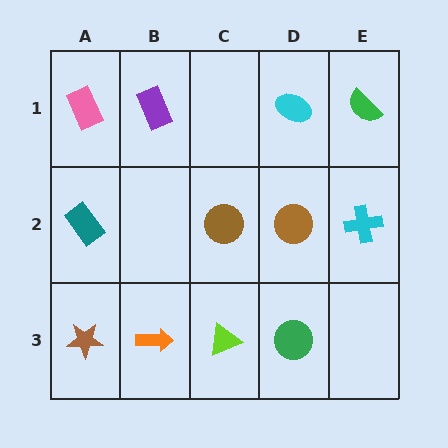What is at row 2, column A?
A teal rectangle.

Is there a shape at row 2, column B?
No, that cell is empty.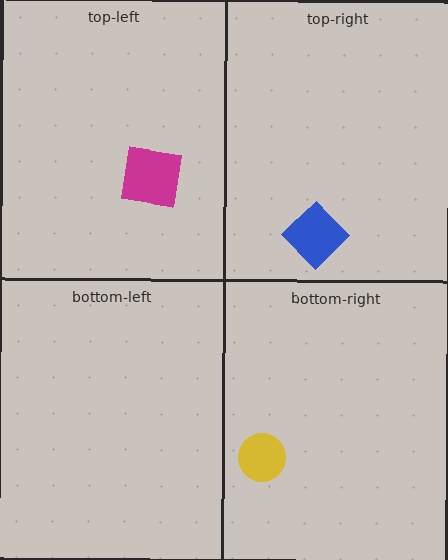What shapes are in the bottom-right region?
The yellow circle.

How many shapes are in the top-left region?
1.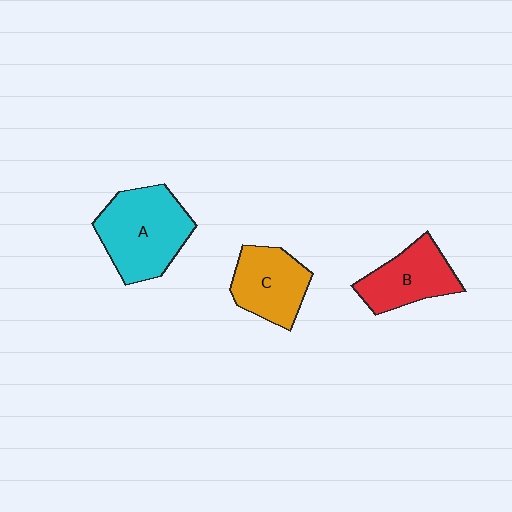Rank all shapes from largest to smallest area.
From largest to smallest: A (cyan), C (orange), B (red).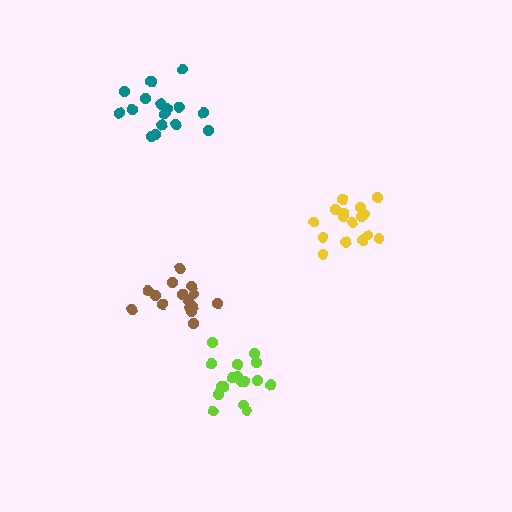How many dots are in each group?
Group 1: 16 dots, Group 2: 18 dots, Group 3: 15 dots, Group 4: 17 dots (66 total).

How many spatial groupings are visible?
There are 4 spatial groupings.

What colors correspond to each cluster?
The clusters are colored: yellow, teal, brown, lime.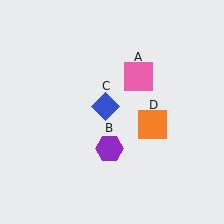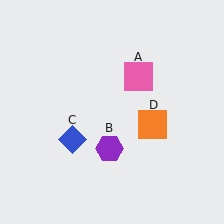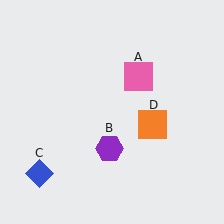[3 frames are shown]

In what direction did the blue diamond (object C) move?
The blue diamond (object C) moved down and to the left.